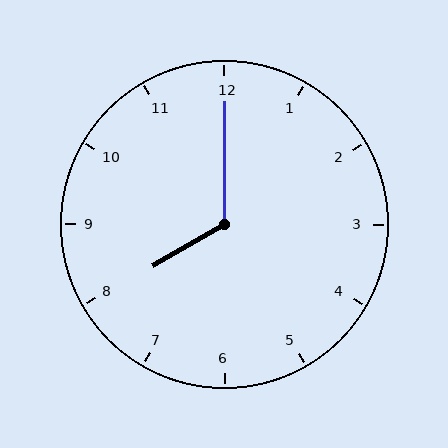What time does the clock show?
8:00.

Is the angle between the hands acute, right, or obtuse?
It is obtuse.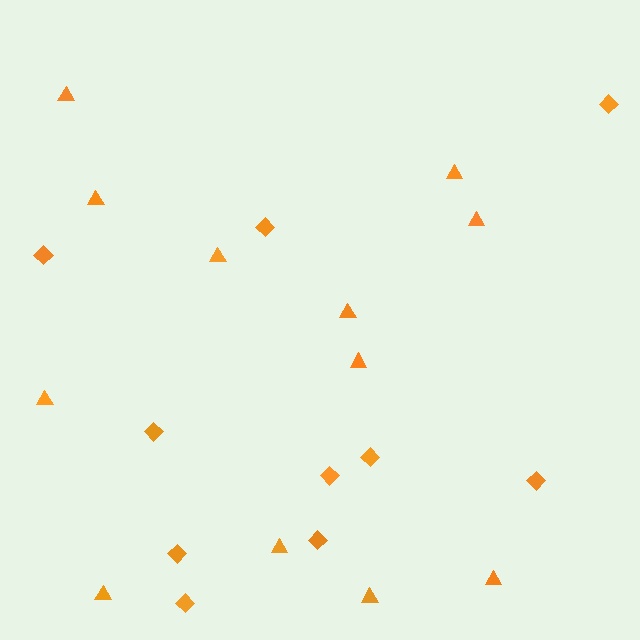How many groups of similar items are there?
There are 2 groups: one group of diamonds (10) and one group of triangles (12).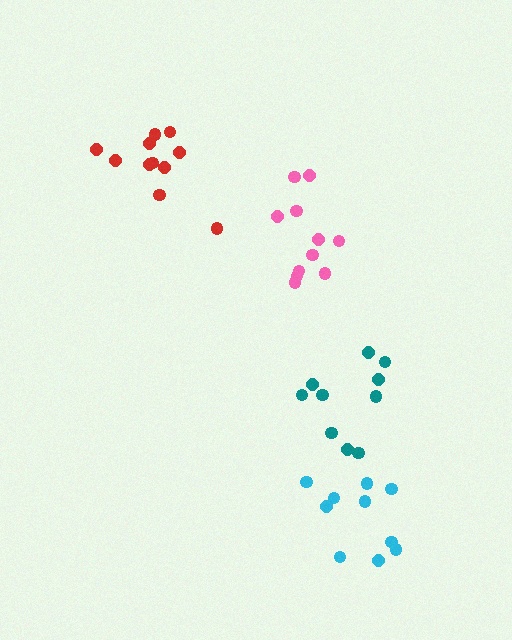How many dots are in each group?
Group 1: 10 dots, Group 2: 11 dots, Group 3: 10 dots, Group 4: 11 dots (42 total).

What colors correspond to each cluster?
The clusters are colored: teal, pink, cyan, red.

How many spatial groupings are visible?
There are 4 spatial groupings.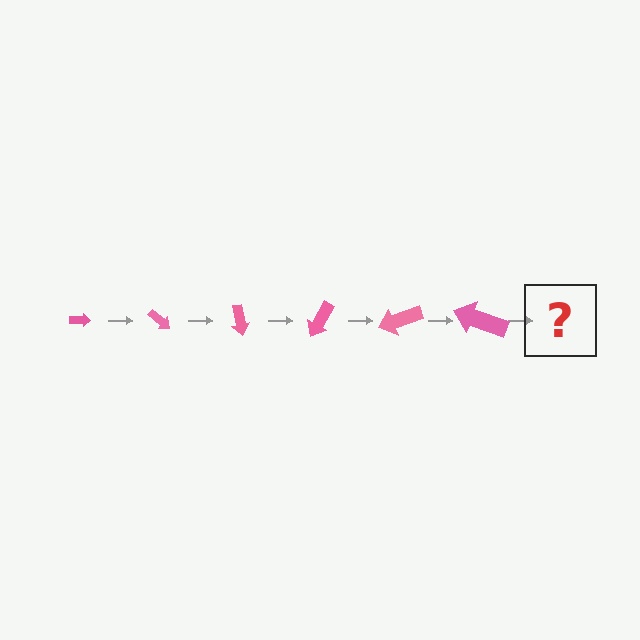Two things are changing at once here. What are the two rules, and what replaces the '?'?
The two rules are that the arrow grows larger each step and it rotates 40 degrees each step. The '?' should be an arrow, larger than the previous one and rotated 240 degrees from the start.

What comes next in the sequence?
The next element should be an arrow, larger than the previous one and rotated 240 degrees from the start.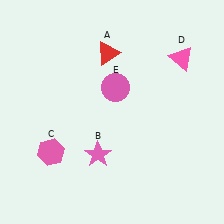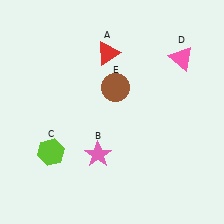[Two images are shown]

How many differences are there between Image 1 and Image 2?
There are 2 differences between the two images.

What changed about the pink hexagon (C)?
In Image 1, C is pink. In Image 2, it changed to lime.